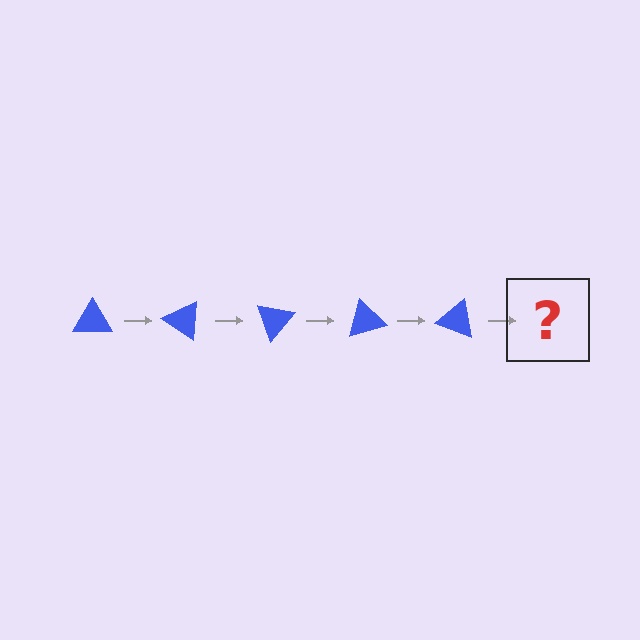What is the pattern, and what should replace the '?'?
The pattern is that the triangle rotates 35 degrees each step. The '?' should be a blue triangle rotated 175 degrees.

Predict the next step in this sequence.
The next step is a blue triangle rotated 175 degrees.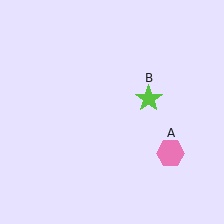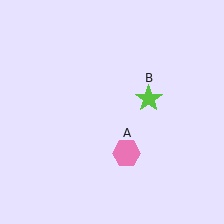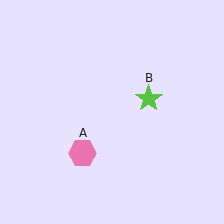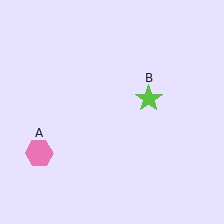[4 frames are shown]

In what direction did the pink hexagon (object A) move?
The pink hexagon (object A) moved left.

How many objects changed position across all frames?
1 object changed position: pink hexagon (object A).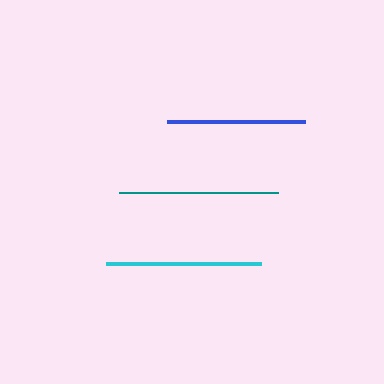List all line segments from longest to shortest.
From longest to shortest: teal, cyan, blue.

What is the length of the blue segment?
The blue segment is approximately 139 pixels long.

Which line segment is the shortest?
The blue line is the shortest at approximately 139 pixels.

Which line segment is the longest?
The teal line is the longest at approximately 159 pixels.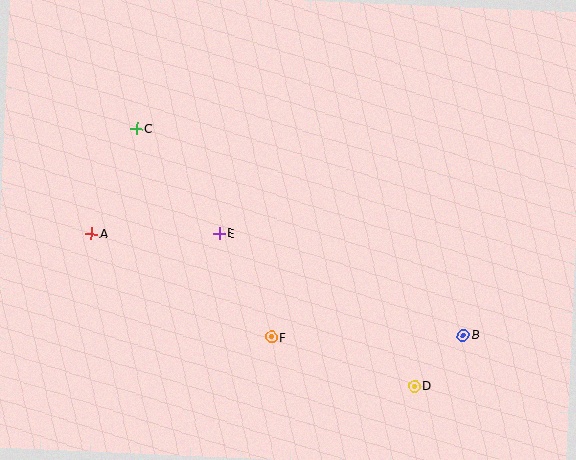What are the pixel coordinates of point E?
Point E is at (219, 233).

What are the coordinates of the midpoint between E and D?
The midpoint between E and D is at (317, 310).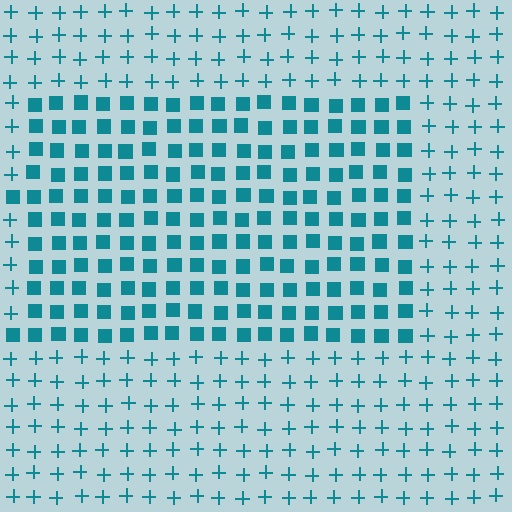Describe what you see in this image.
The image is filled with small teal elements arranged in a uniform grid. A rectangle-shaped region contains squares, while the surrounding area contains plus signs. The boundary is defined purely by the change in element shape.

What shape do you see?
I see a rectangle.